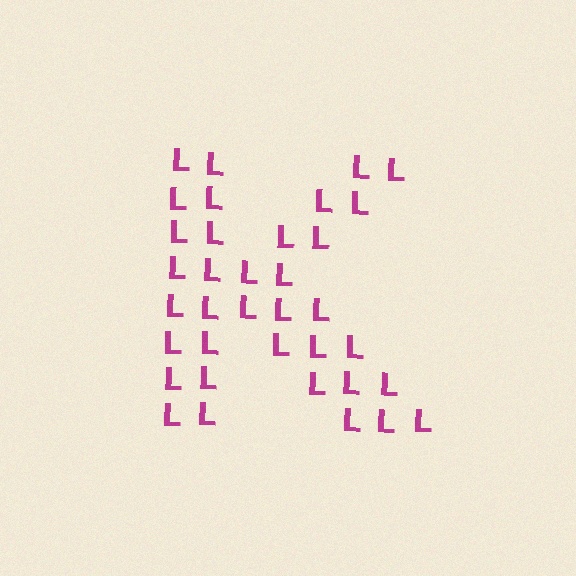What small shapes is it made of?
It is made of small letter L's.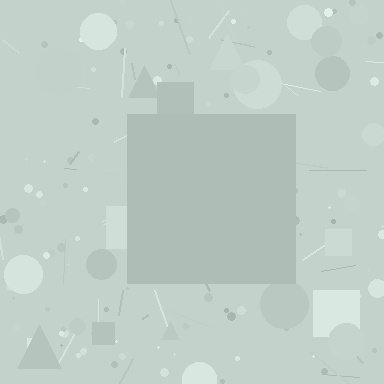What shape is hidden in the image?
A square is hidden in the image.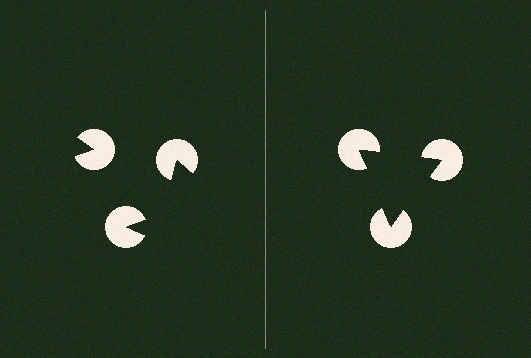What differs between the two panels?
The pac-man discs are positioned identically on both sides; only the wedge orientations differ. On the right they align to a triangle; on the left they are misaligned.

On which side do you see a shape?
An illusory triangle appears on the right side. On the left side the wedge cuts are rotated, so no coherent shape forms.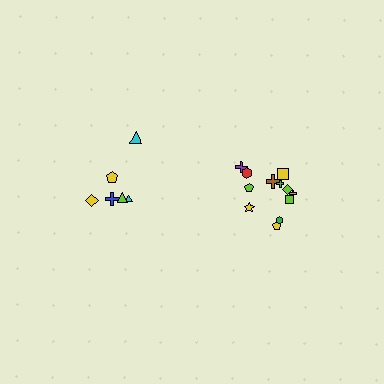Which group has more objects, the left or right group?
The right group.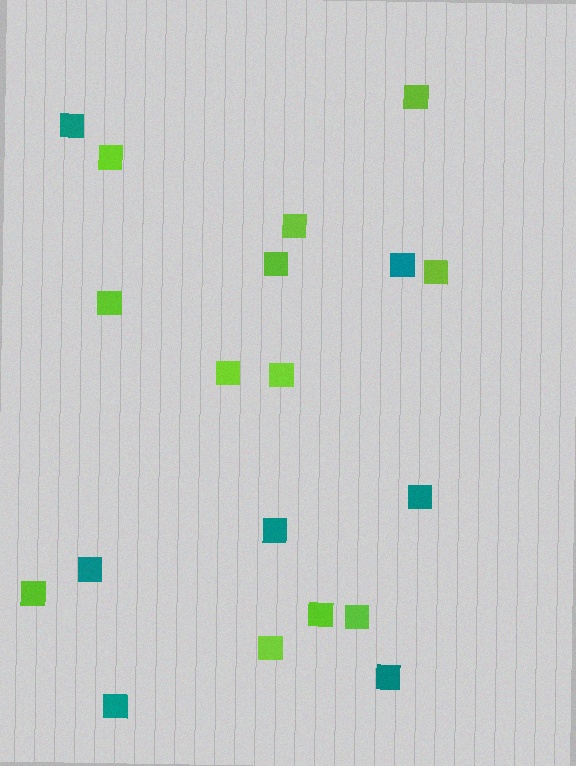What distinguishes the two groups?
There are 2 groups: one group of teal squares (7) and one group of lime squares (12).